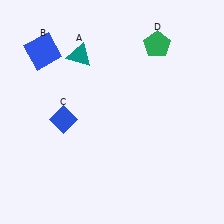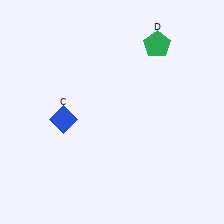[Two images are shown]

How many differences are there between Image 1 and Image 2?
There are 2 differences between the two images.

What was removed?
The blue square (B), the teal triangle (A) were removed in Image 2.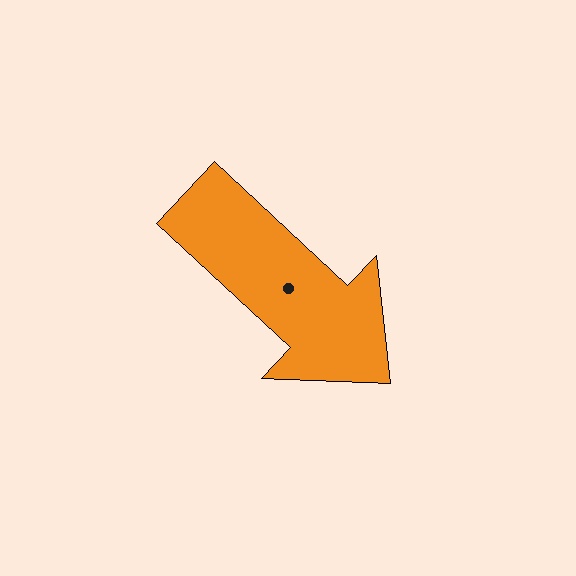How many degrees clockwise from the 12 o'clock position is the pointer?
Approximately 133 degrees.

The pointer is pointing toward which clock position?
Roughly 4 o'clock.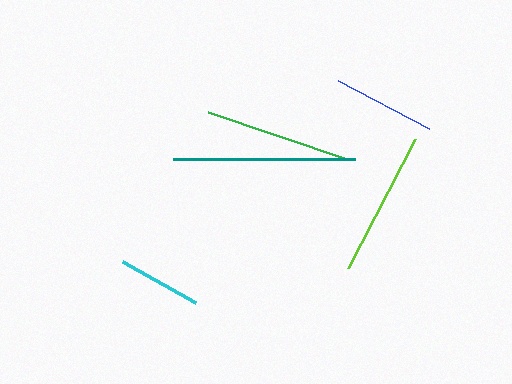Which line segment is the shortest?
The cyan line is the shortest at approximately 84 pixels.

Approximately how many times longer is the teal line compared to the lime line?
The teal line is approximately 1.3 times the length of the lime line.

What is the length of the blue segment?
The blue segment is approximately 103 pixels long.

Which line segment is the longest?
The teal line is the longest at approximately 182 pixels.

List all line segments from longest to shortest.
From longest to shortest: teal, green, lime, blue, cyan.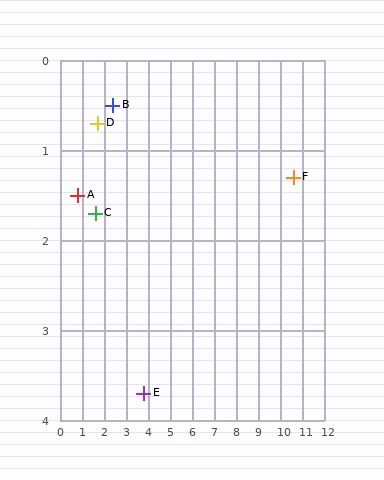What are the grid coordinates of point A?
Point A is at approximately (0.8, 1.5).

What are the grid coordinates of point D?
Point D is at approximately (1.7, 0.7).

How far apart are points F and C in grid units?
Points F and C are about 9.0 grid units apart.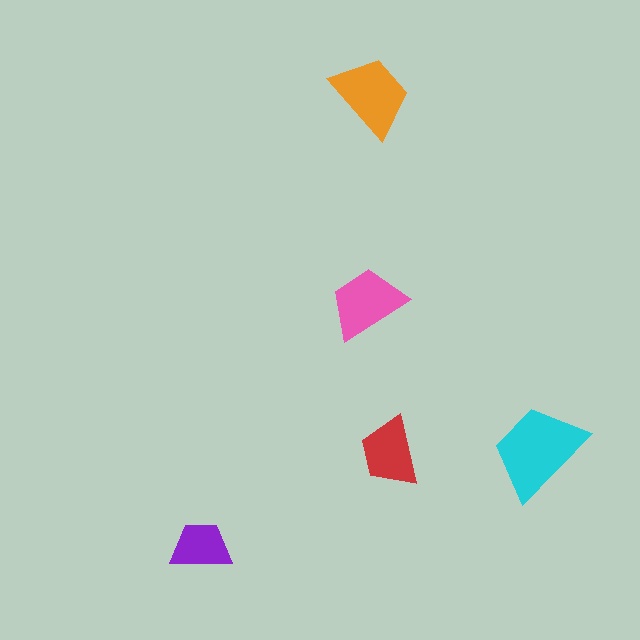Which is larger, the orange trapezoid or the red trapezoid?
The orange one.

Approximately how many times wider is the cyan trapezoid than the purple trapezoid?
About 1.5 times wider.